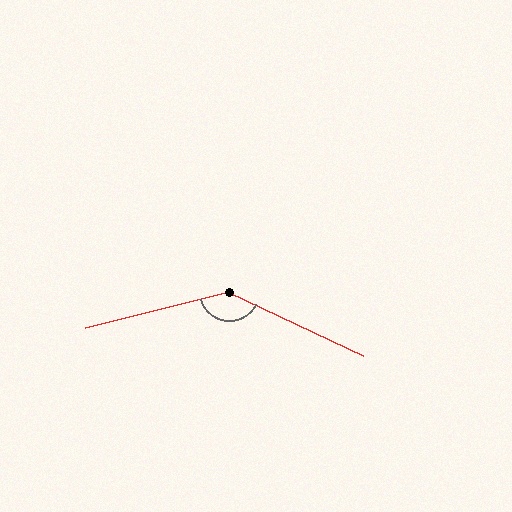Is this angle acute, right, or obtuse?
It is obtuse.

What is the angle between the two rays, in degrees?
Approximately 141 degrees.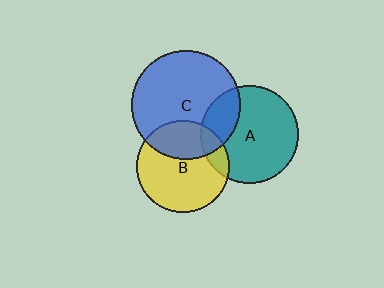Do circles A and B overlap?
Yes.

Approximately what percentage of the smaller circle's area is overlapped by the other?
Approximately 15%.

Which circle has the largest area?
Circle C (blue).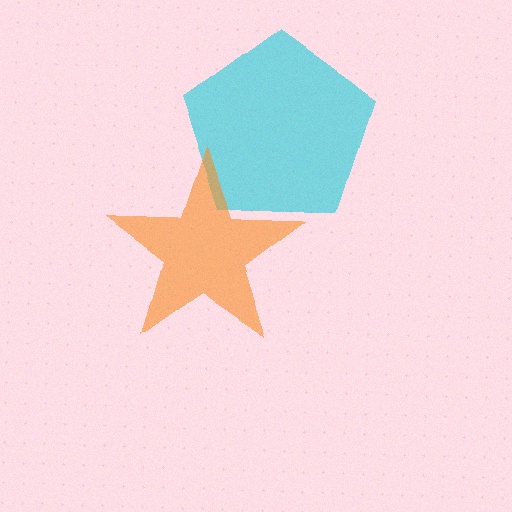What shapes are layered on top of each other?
The layered shapes are: a cyan pentagon, an orange star.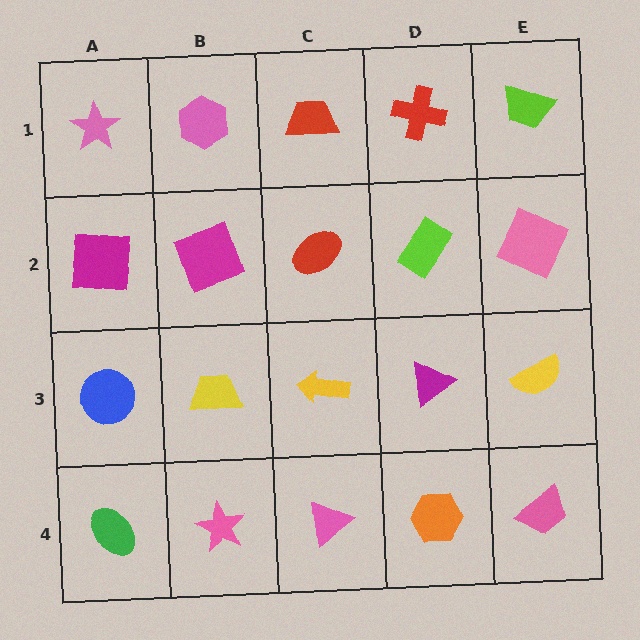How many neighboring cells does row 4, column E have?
2.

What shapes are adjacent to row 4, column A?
A blue circle (row 3, column A), a pink star (row 4, column B).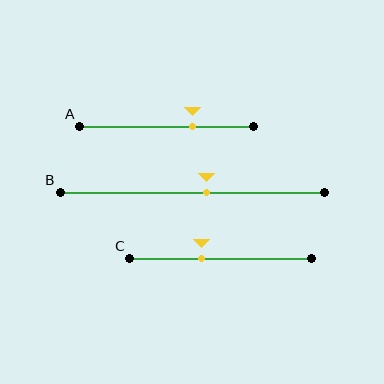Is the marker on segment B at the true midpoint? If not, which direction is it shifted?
No, the marker on segment B is shifted to the right by about 6% of the segment length.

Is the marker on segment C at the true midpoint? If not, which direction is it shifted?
No, the marker on segment C is shifted to the left by about 11% of the segment length.